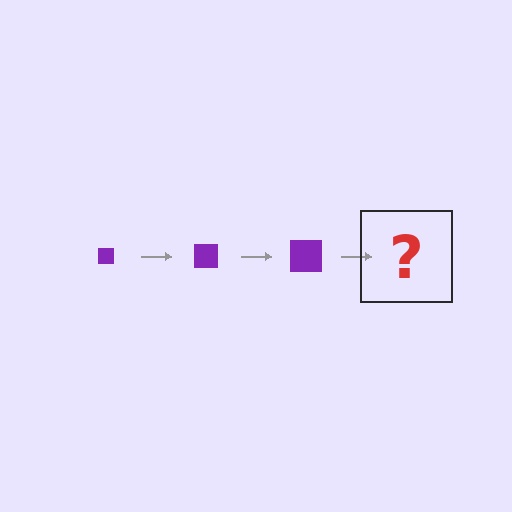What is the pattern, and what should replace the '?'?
The pattern is that the square gets progressively larger each step. The '?' should be a purple square, larger than the previous one.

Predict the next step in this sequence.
The next step is a purple square, larger than the previous one.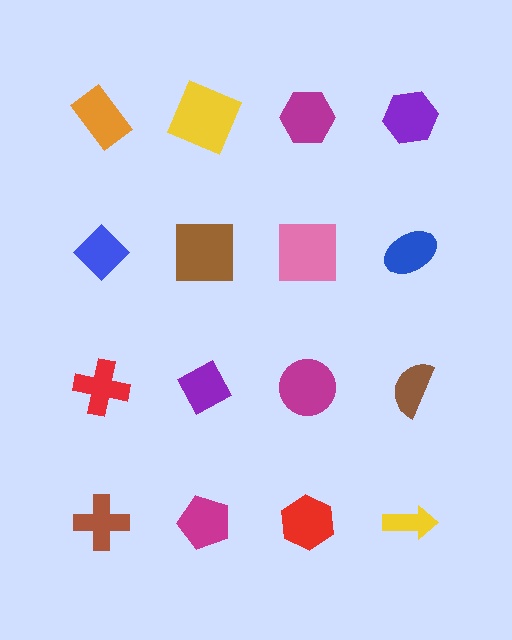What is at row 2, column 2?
A brown square.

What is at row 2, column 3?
A pink square.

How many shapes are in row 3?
4 shapes.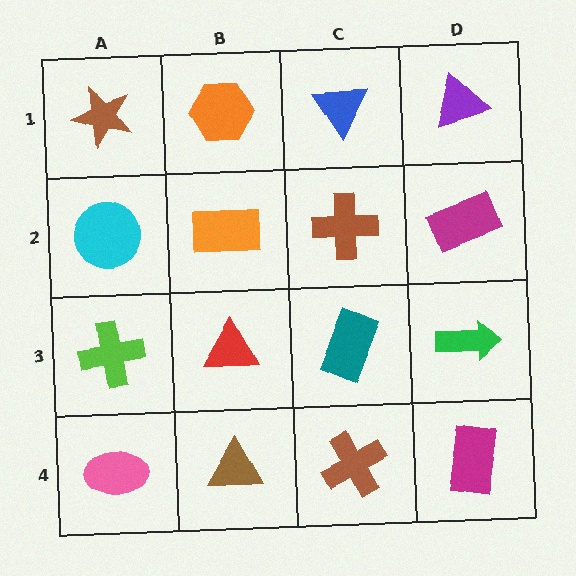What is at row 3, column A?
A lime cross.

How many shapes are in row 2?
4 shapes.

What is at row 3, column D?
A green arrow.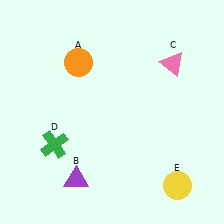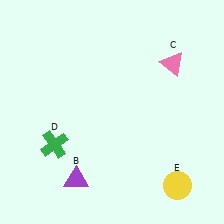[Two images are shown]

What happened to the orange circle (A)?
The orange circle (A) was removed in Image 2. It was in the top-left area of Image 1.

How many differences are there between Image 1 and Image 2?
There is 1 difference between the two images.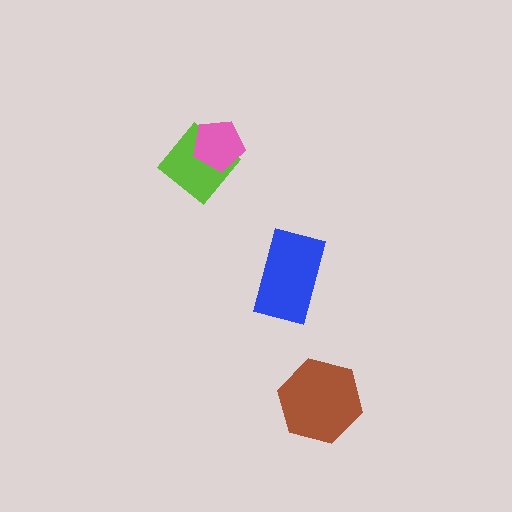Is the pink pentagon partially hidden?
No, no other shape covers it.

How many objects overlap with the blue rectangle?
0 objects overlap with the blue rectangle.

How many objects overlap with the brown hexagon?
0 objects overlap with the brown hexagon.